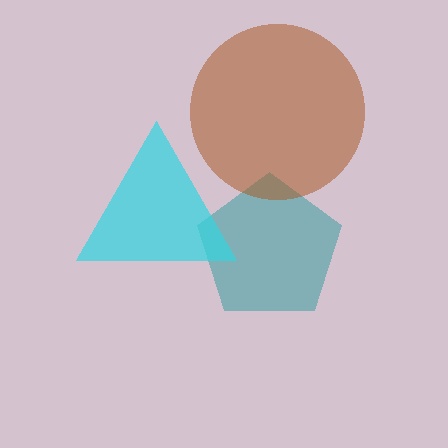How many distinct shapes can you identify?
There are 3 distinct shapes: a teal pentagon, a cyan triangle, a brown circle.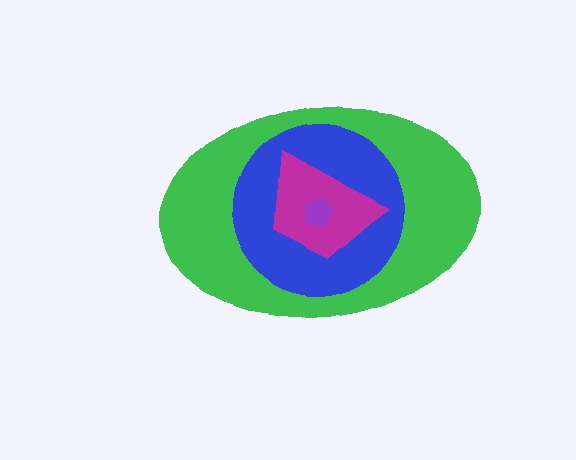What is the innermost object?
The purple pentagon.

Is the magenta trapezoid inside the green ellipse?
Yes.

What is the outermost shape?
The green ellipse.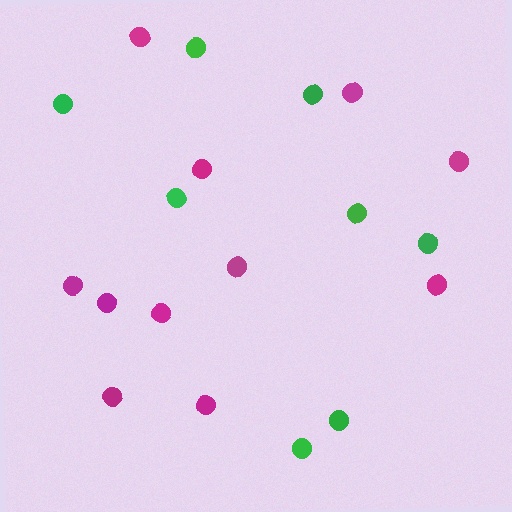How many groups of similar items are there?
There are 2 groups: one group of magenta circles (11) and one group of green circles (8).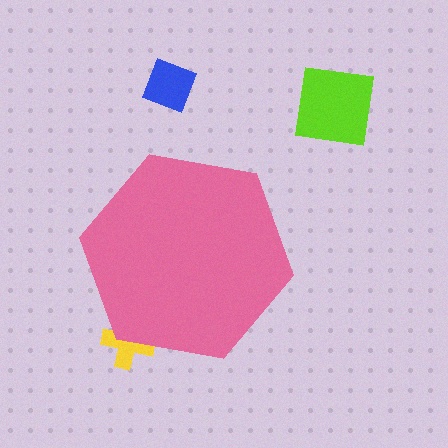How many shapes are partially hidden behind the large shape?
1 shape is partially hidden.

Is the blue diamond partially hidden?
No, the blue diamond is fully visible.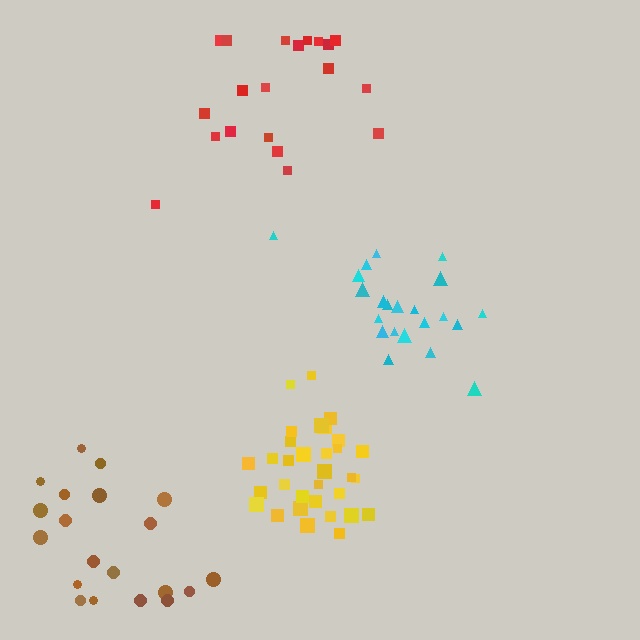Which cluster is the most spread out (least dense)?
Brown.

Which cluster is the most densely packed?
Yellow.